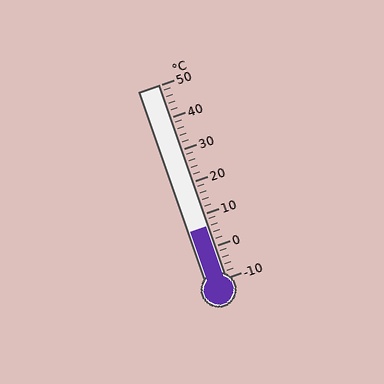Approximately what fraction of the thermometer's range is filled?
The thermometer is filled to approximately 25% of its range.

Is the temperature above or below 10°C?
The temperature is below 10°C.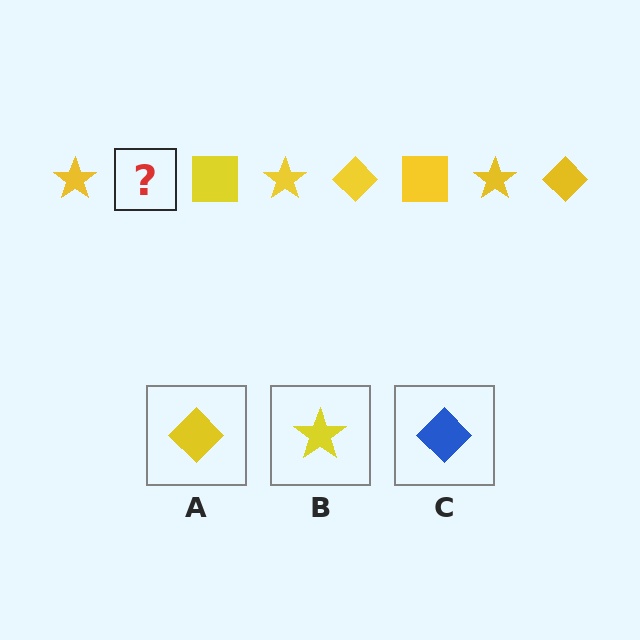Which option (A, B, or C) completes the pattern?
A.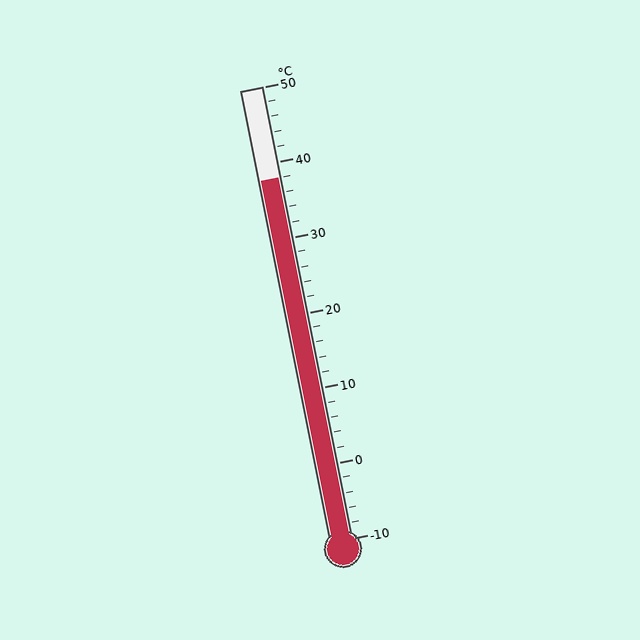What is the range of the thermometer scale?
The thermometer scale ranges from -10°C to 50°C.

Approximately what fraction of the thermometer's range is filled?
The thermometer is filled to approximately 80% of its range.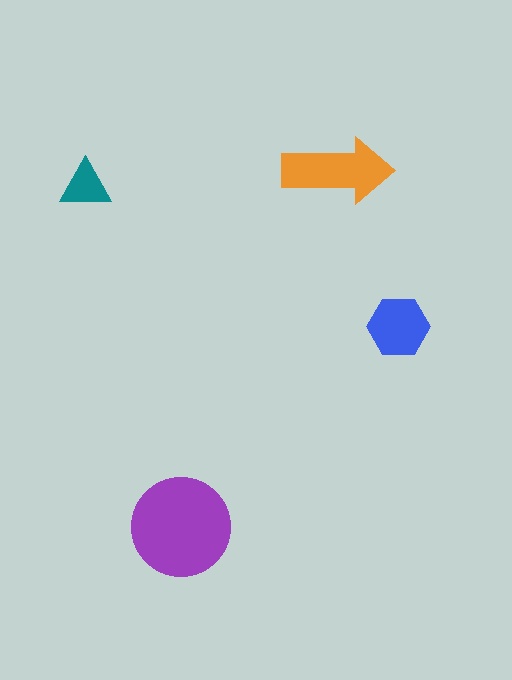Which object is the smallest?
The teal triangle.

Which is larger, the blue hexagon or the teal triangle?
The blue hexagon.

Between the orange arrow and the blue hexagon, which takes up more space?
The orange arrow.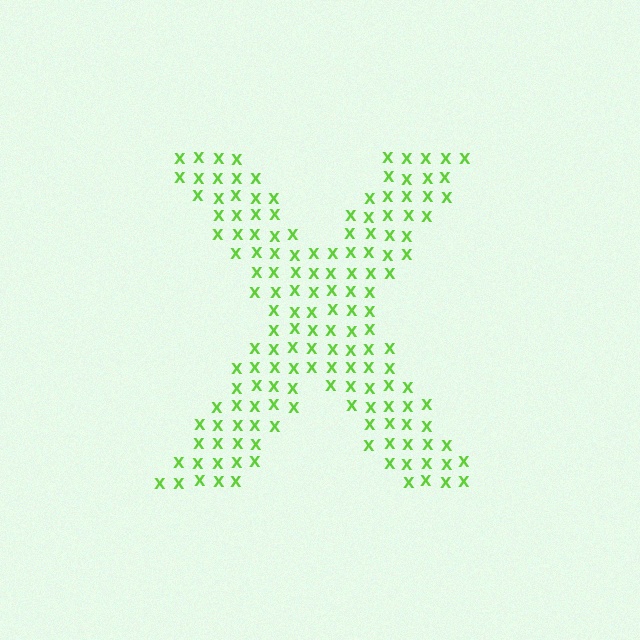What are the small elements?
The small elements are letter X's.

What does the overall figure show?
The overall figure shows the letter X.